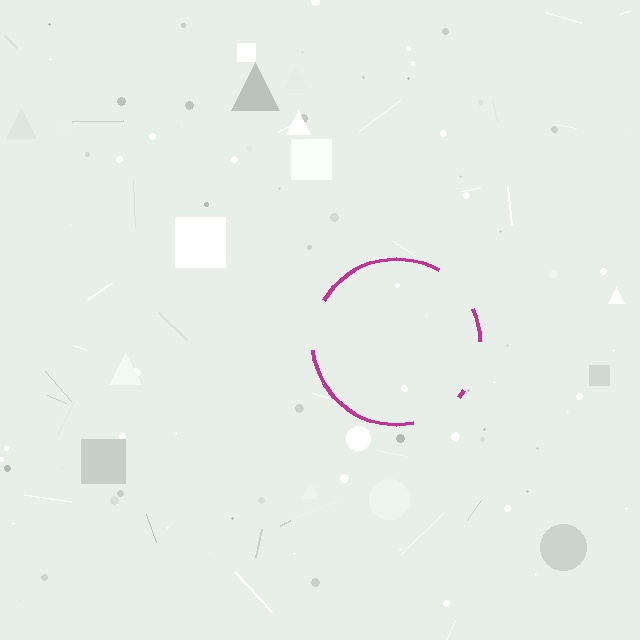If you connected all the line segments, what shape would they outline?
They would outline a circle.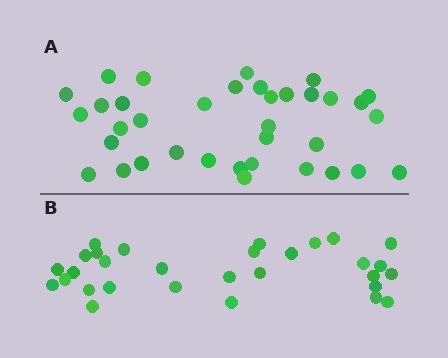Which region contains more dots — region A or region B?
Region A (the top region) has more dots.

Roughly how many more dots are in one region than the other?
Region A has about 6 more dots than region B.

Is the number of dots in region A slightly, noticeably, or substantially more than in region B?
Region A has only slightly more — the two regions are fairly close. The ratio is roughly 1.2 to 1.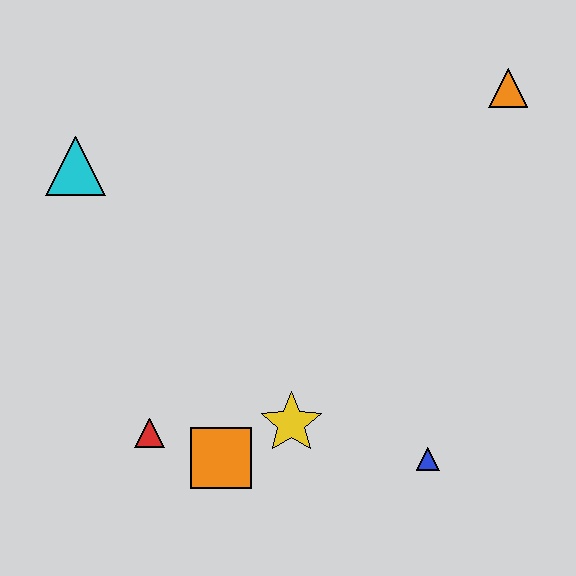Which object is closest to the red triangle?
The orange square is closest to the red triangle.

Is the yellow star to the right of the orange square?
Yes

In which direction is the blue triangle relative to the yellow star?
The blue triangle is to the right of the yellow star.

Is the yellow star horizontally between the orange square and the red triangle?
No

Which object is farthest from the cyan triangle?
The blue triangle is farthest from the cyan triangle.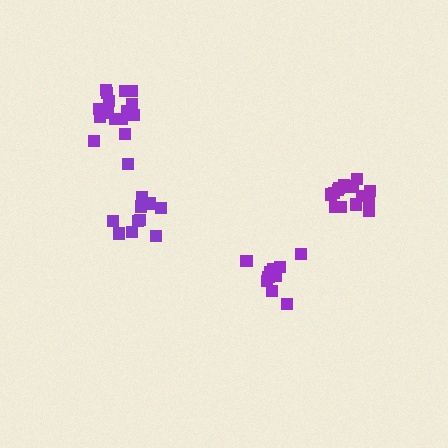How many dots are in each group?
Group 1: 16 dots, Group 2: 11 dots, Group 3: 16 dots, Group 4: 10 dots (53 total).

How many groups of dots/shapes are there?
There are 4 groups.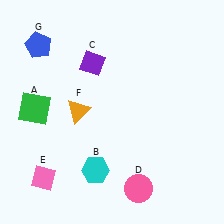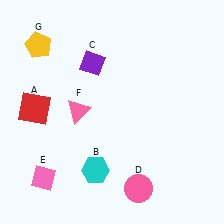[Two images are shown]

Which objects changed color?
A changed from green to red. F changed from orange to pink. G changed from blue to yellow.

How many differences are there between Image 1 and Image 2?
There are 3 differences between the two images.